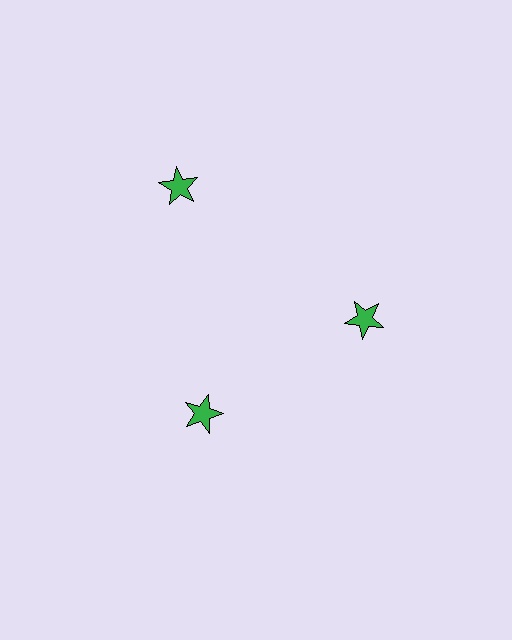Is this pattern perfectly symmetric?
No. The 3 green stars are arranged in a ring, but one element near the 11 o'clock position is pushed outward from the center, breaking the 3-fold rotational symmetry.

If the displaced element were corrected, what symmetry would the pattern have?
It would have 3-fold rotational symmetry — the pattern would map onto itself every 120 degrees.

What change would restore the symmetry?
The symmetry would be restored by moving it inward, back onto the ring so that all 3 stars sit at equal angles and equal distance from the center.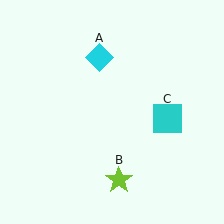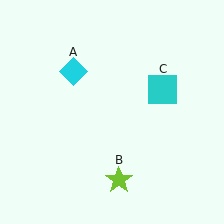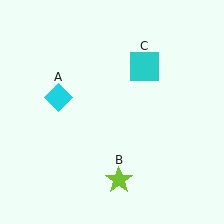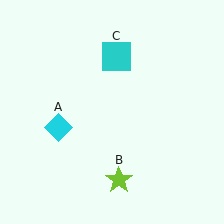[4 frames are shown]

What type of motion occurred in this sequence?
The cyan diamond (object A), cyan square (object C) rotated counterclockwise around the center of the scene.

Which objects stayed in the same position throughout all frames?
Lime star (object B) remained stationary.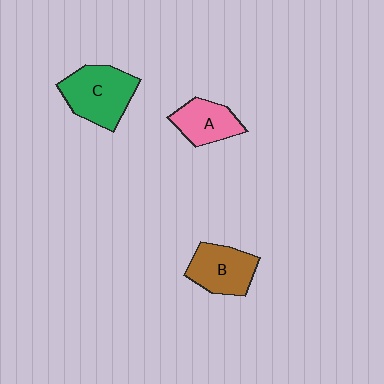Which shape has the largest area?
Shape C (green).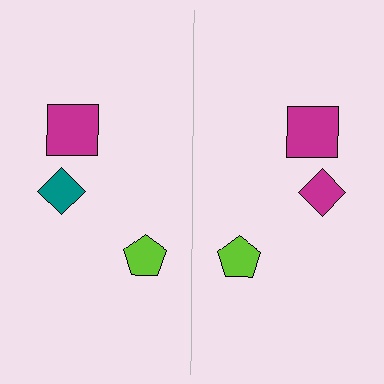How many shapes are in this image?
There are 6 shapes in this image.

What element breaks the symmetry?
The magenta diamond on the right side breaks the symmetry — its mirror counterpart is teal.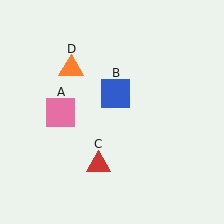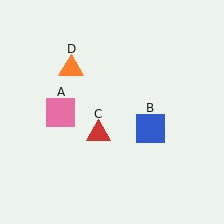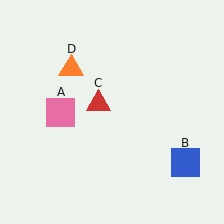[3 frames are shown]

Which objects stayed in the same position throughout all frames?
Pink square (object A) and orange triangle (object D) remained stationary.